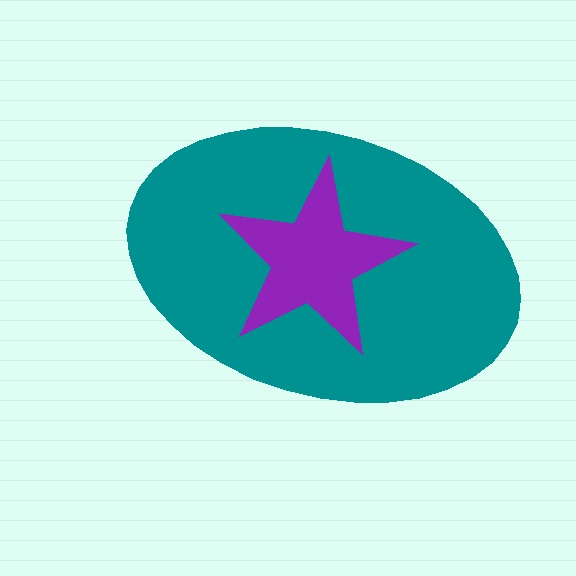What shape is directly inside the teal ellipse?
The purple star.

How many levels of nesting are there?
2.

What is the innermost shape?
The purple star.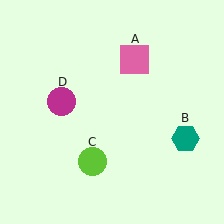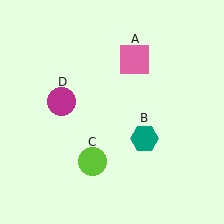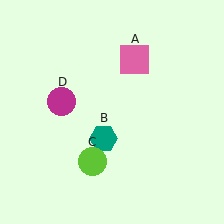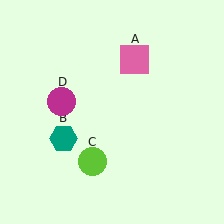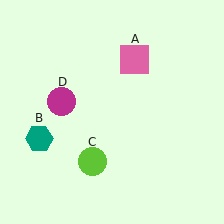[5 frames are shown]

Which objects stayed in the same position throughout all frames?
Pink square (object A) and lime circle (object C) and magenta circle (object D) remained stationary.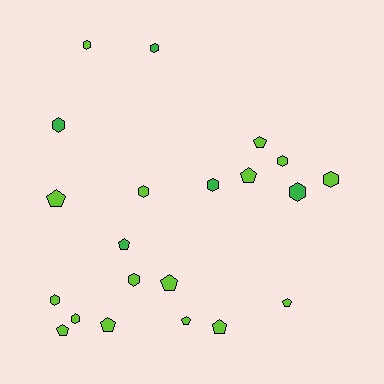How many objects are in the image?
There are 21 objects.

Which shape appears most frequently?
Hexagon, with 11 objects.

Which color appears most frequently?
Lime, with 16 objects.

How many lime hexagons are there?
There are 7 lime hexagons.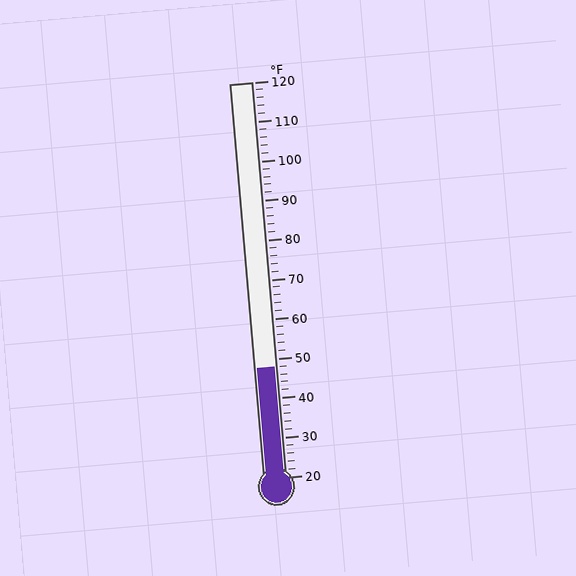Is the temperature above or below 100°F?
The temperature is below 100°F.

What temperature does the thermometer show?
The thermometer shows approximately 48°F.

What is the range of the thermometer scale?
The thermometer scale ranges from 20°F to 120°F.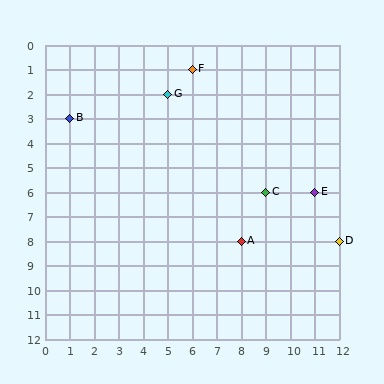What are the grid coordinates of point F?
Point F is at grid coordinates (6, 1).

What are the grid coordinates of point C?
Point C is at grid coordinates (9, 6).